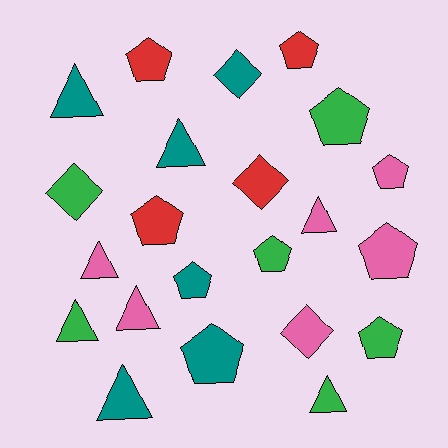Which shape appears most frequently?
Pentagon, with 10 objects.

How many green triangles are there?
There are 2 green triangles.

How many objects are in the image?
There are 22 objects.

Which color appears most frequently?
Pink, with 6 objects.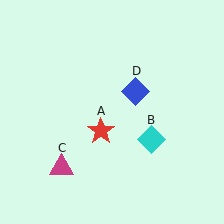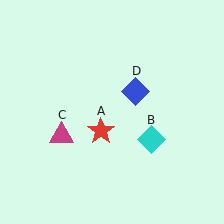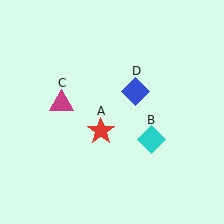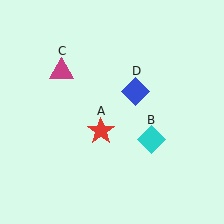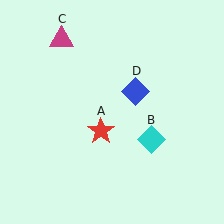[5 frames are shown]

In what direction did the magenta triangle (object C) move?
The magenta triangle (object C) moved up.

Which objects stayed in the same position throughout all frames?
Red star (object A) and cyan diamond (object B) and blue diamond (object D) remained stationary.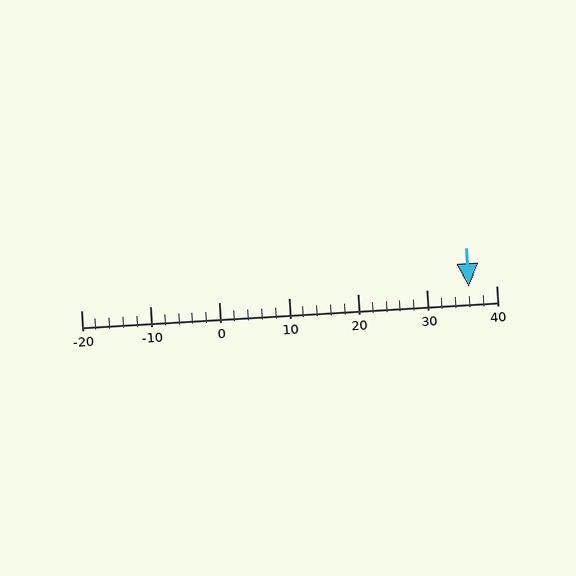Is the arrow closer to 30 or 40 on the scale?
The arrow is closer to 40.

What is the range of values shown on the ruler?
The ruler shows values from -20 to 40.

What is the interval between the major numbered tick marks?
The major tick marks are spaced 10 units apart.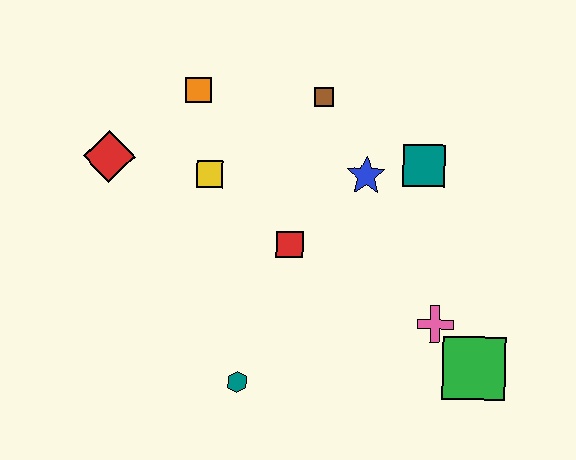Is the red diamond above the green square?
Yes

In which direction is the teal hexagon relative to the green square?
The teal hexagon is to the left of the green square.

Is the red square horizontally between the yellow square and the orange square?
No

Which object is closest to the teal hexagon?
The red square is closest to the teal hexagon.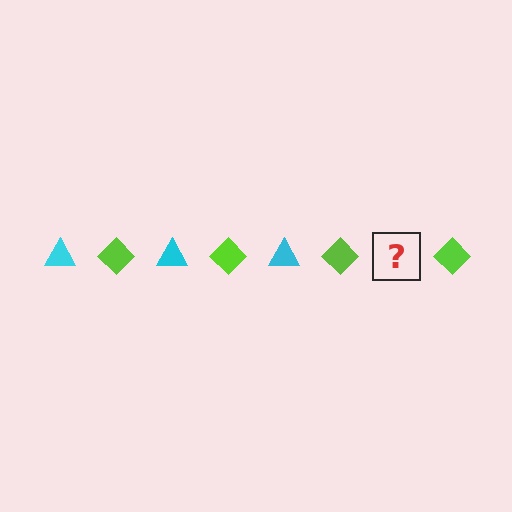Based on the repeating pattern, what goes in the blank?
The blank should be a cyan triangle.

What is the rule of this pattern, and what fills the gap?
The rule is that the pattern alternates between cyan triangle and lime diamond. The gap should be filled with a cyan triangle.